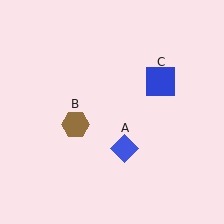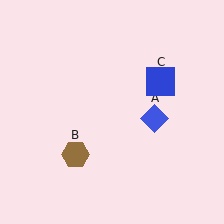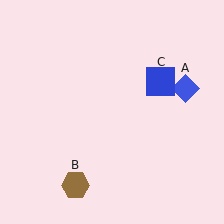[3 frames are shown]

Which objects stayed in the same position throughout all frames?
Blue square (object C) remained stationary.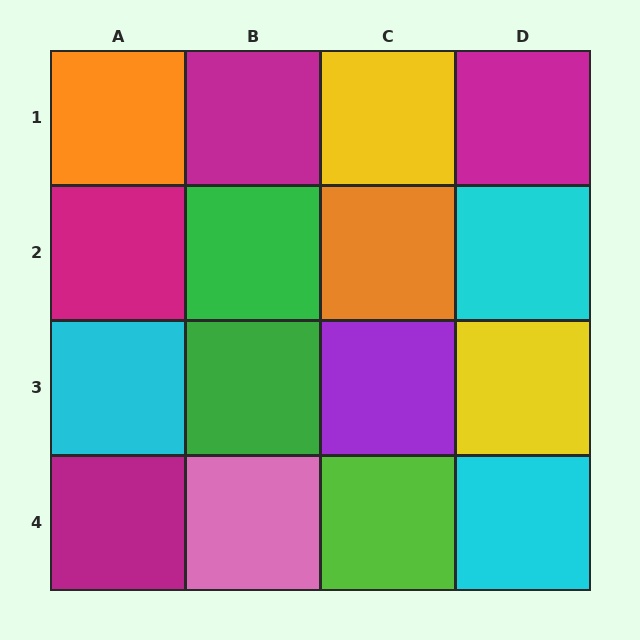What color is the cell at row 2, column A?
Magenta.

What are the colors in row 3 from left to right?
Cyan, green, purple, yellow.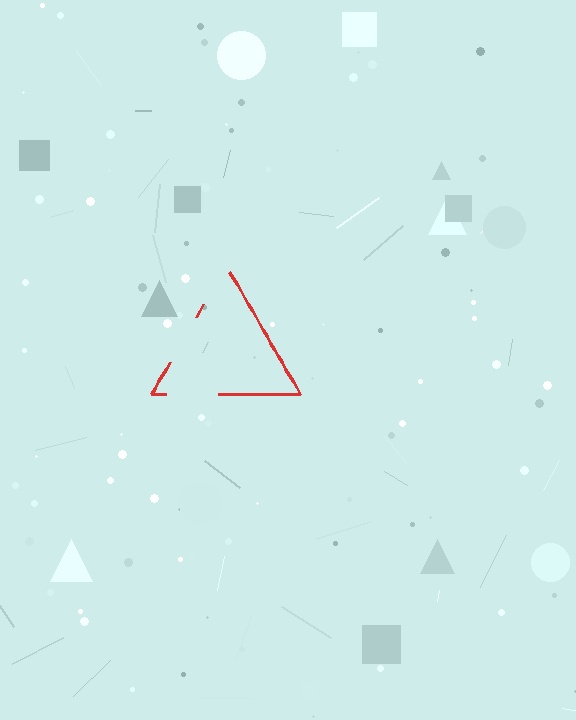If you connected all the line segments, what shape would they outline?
They would outline a triangle.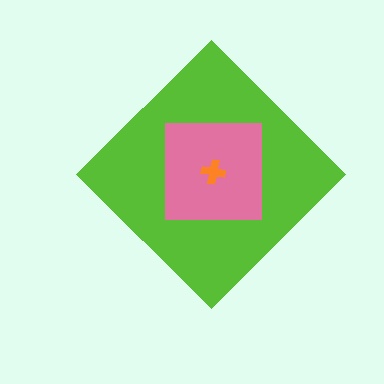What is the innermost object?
The orange cross.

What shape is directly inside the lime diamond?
The pink square.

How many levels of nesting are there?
3.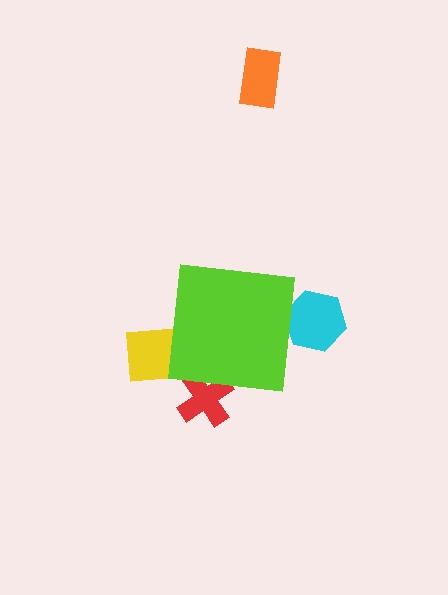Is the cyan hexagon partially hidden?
Yes, the cyan hexagon is partially hidden behind the lime square.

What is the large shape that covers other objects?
A lime square.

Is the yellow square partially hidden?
Yes, the yellow square is partially hidden behind the lime square.